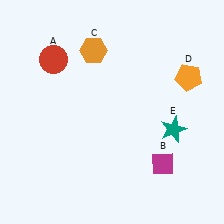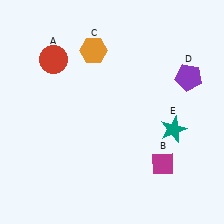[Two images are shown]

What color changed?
The pentagon (D) changed from orange in Image 1 to purple in Image 2.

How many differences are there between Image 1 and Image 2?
There is 1 difference between the two images.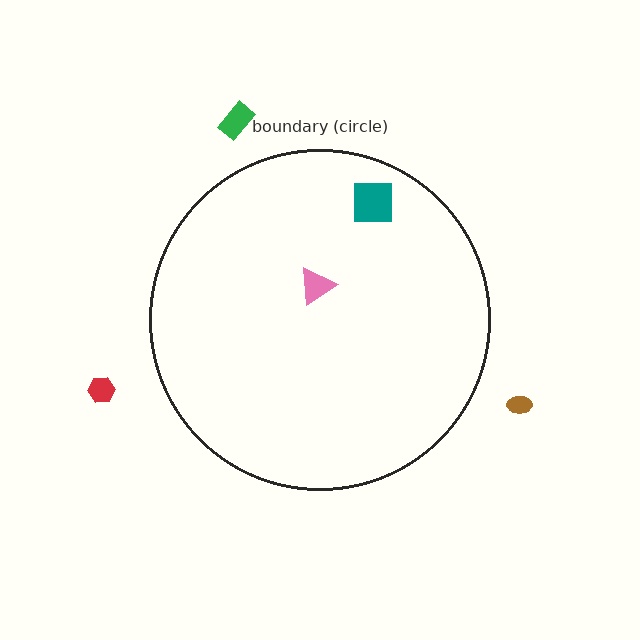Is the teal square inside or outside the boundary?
Inside.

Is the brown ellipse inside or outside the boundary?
Outside.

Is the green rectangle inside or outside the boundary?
Outside.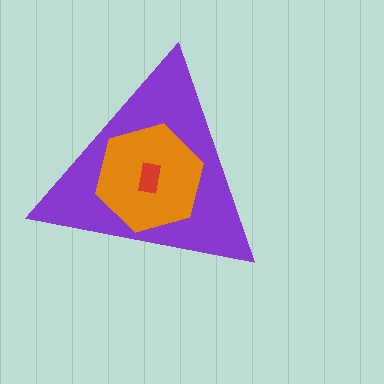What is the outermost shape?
The purple triangle.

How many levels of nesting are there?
3.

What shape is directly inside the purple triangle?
The orange hexagon.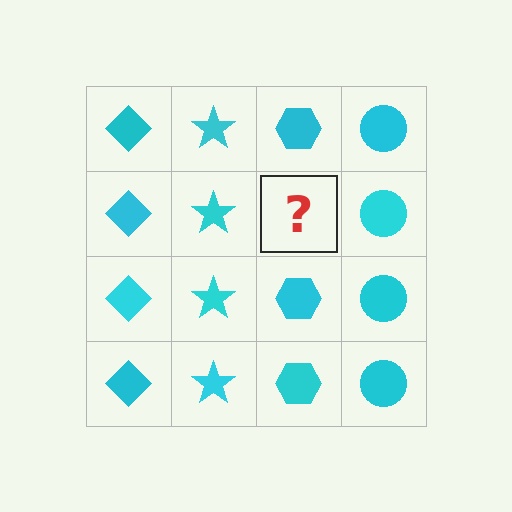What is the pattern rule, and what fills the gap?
The rule is that each column has a consistent shape. The gap should be filled with a cyan hexagon.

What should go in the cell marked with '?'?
The missing cell should contain a cyan hexagon.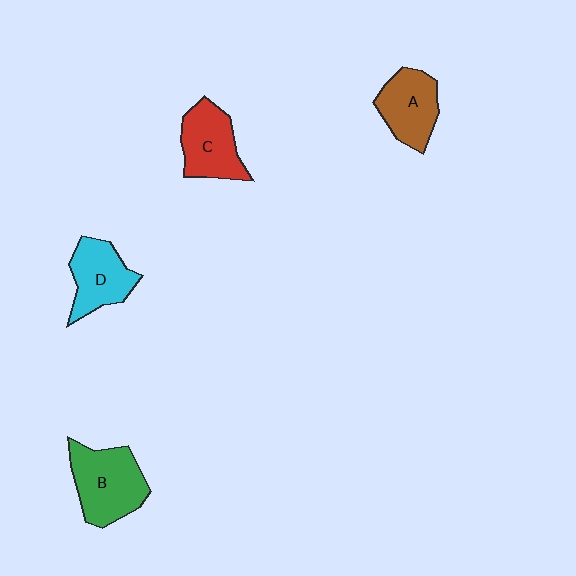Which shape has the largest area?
Shape B (green).